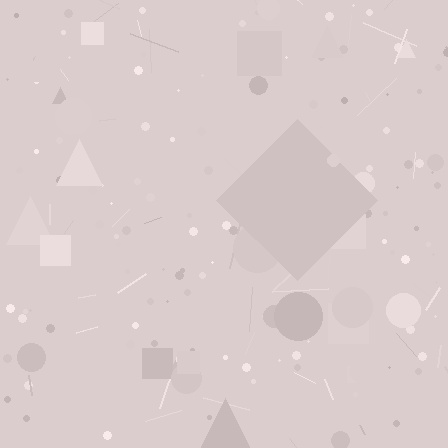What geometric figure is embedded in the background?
A diamond is embedded in the background.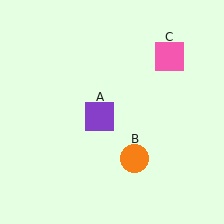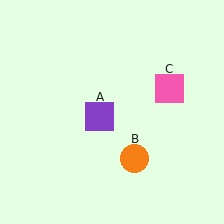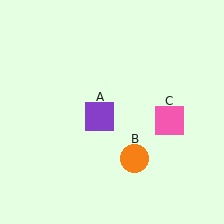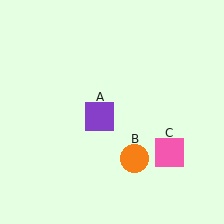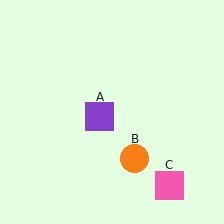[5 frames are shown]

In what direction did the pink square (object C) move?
The pink square (object C) moved down.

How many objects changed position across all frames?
1 object changed position: pink square (object C).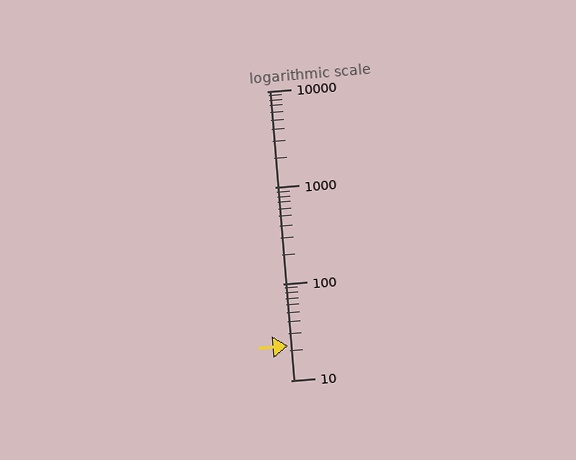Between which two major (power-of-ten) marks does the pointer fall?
The pointer is between 10 and 100.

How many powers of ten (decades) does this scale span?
The scale spans 3 decades, from 10 to 10000.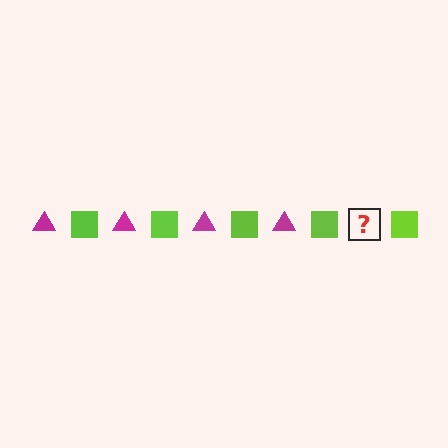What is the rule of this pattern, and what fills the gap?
The rule is that the pattern alternates between magenta triangle and lime square. The gap should be filled with a magenta triangle.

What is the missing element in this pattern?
The missing element is a magenta triangle.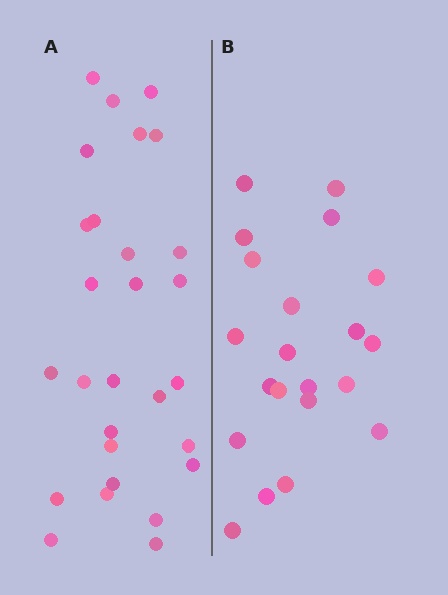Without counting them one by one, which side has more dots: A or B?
Region A (the left region) has more dots.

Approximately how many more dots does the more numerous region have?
Region A has roughly 8 or so more dots than region B.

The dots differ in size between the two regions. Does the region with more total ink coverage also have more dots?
No. Region B has more total ink coverage because its dots are larger, but region A actually contains more individual dots. Total area can be misleading — the number of items is what matters here.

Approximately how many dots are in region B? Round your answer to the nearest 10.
About 20 dots. (The exact count is 21, which rounds to 20.)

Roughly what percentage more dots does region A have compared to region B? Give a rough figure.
About 35% more.